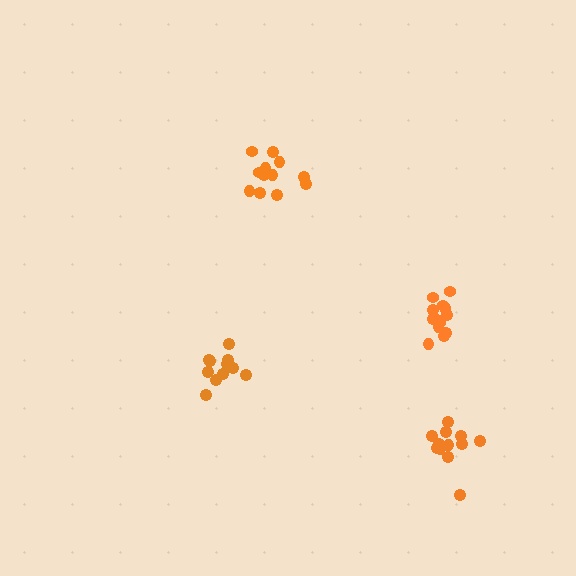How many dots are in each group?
Group 1: 12 dots, Group 2: 11 dots, Group 3: 12 dots, Group 4: 13 dots (48 total).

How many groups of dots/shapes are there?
There are 4 groups.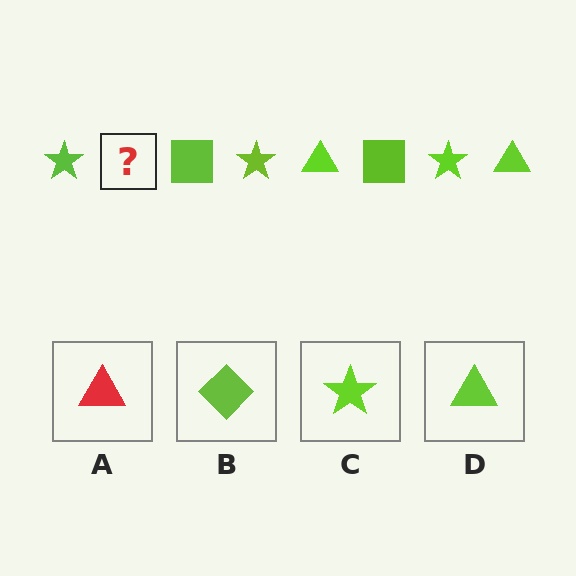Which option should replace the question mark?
Option D.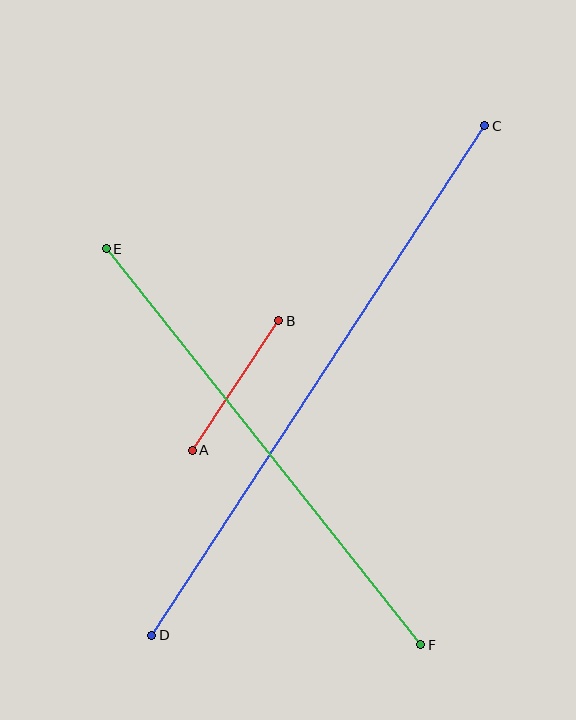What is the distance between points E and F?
The distance is approximately 506 pixels.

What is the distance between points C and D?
The distance is approximately 609 pixels.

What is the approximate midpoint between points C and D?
The midpoint is at approximately (318, 381) pixels.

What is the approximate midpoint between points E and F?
The midpoint is at approximately (263, 447) pixels.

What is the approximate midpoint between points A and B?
The midpoint is at approximately (236, 385) pixels.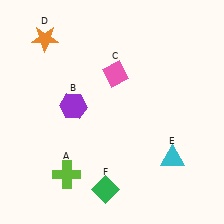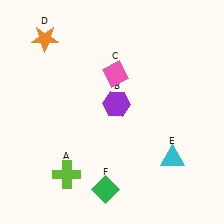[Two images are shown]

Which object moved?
The purple hexagon (B) moved right.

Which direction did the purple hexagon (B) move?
The purple hexagon (B) moved right.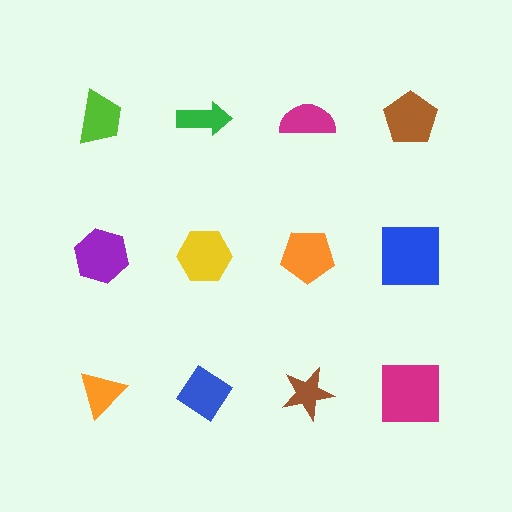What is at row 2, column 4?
A blue square.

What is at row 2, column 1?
A purple hexagon.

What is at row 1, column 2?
A green arrow.